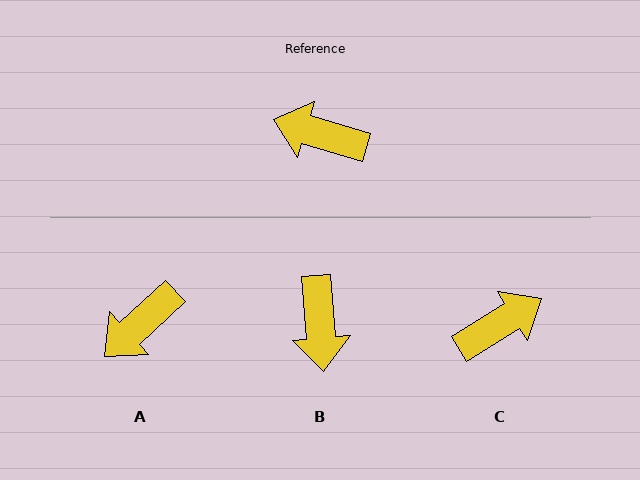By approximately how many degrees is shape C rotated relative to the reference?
Approximately 131 degrees clockwise.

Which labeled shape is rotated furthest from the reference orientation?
C, about 131 degrees away.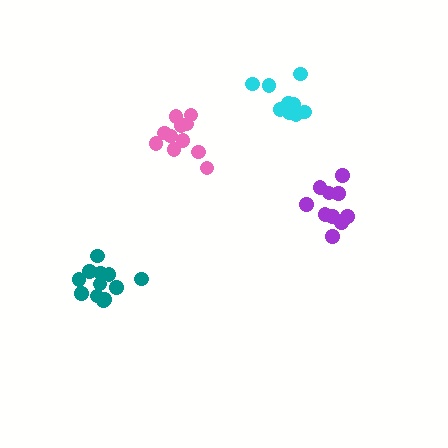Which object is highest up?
The cyan cluster is topmost.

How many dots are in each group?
Group 1: 11 dots, Group 2: 12 dots, Group 3: 9 dots, Group 4: 10 dots (42 total).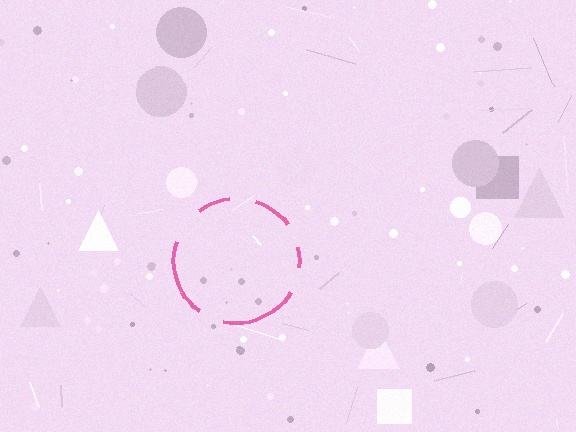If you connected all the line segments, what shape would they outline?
They would outline a circle.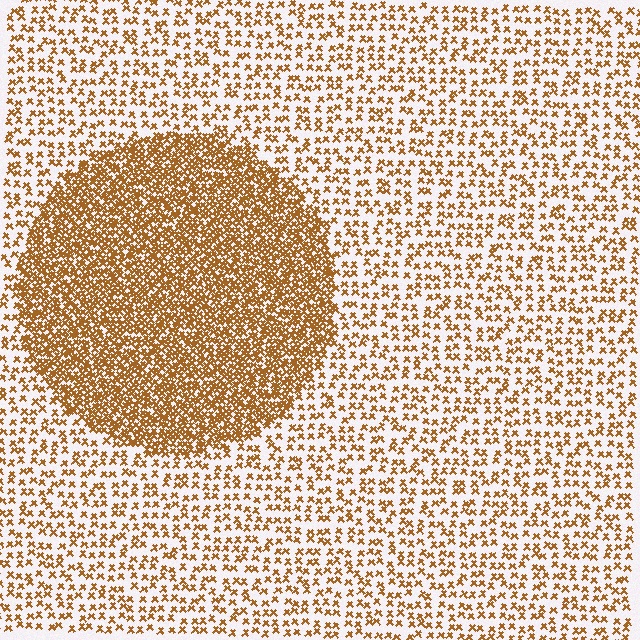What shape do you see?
I see a circle.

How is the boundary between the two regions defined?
The boundary is defined by a change in element density (approximately 2.8x ratio). All elements are the same color, size, and shape.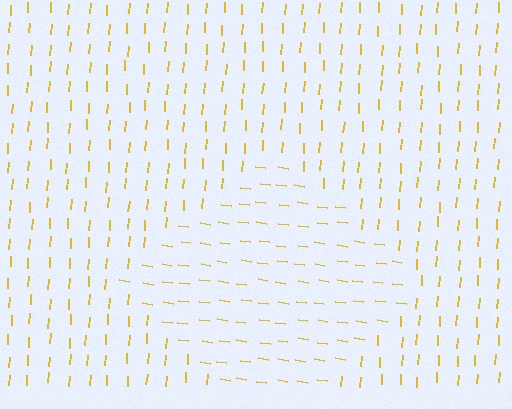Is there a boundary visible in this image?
Yes, there is a texture boundary formed by a change in line orientation.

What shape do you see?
I see a diamond.